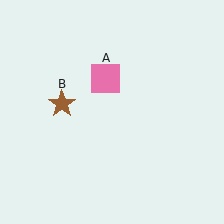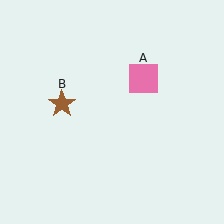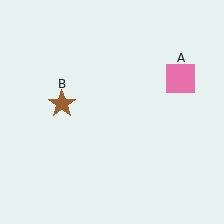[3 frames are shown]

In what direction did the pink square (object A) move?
The pink square (object A) moved right.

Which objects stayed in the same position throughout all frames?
Brown star (object B) remained stationary.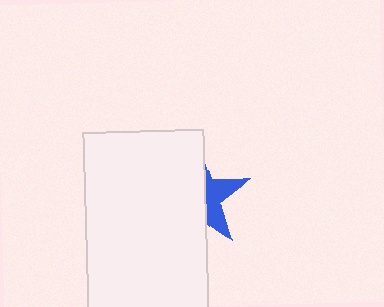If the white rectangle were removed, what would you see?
You would see the complete blue star.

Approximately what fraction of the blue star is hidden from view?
Roughly 65% of the blue star is hidden behind the white rectangle.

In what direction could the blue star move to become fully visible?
The blue star could move right. That would shift it out from behind the white rectangle entirely.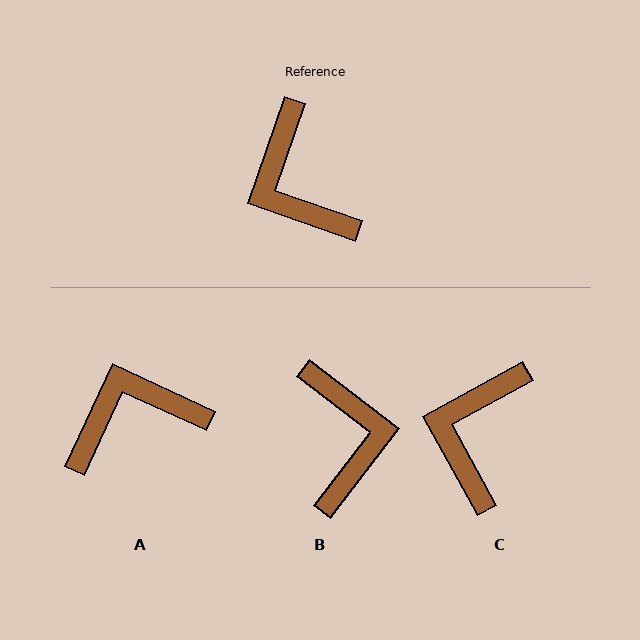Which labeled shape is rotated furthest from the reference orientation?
B, about 162 degrees away.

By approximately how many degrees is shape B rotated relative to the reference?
Approximately 162 degrees counter-clockwise.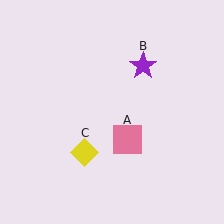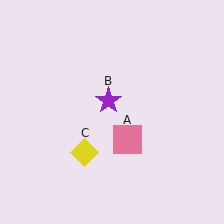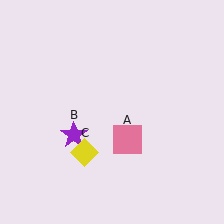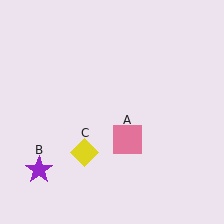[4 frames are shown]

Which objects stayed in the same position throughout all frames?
Pink square (object A) and yellow diamond (object C) remained stationary.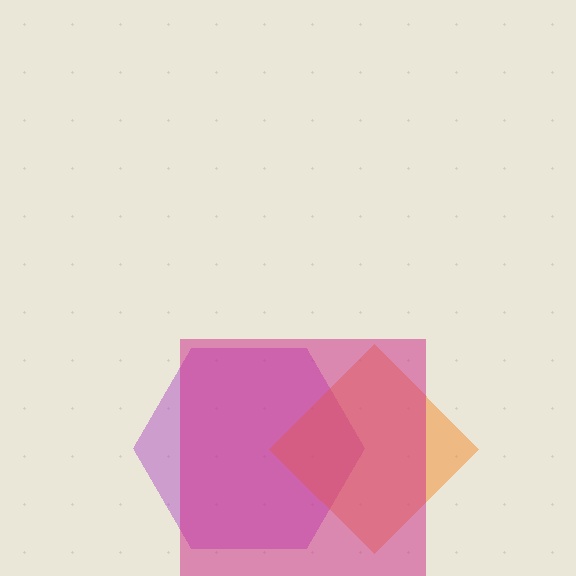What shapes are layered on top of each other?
The layered shapes are: a purple hexagon, an orange diamond, a magenta square.